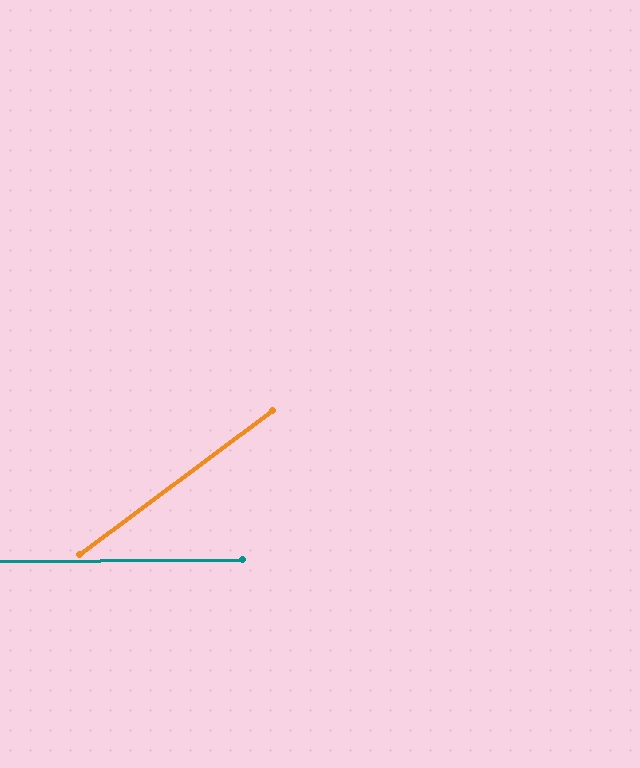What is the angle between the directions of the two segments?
Approximately 36 degrees.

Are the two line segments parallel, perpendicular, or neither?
Neither parallel nor perpendicular — they differ by about 36°.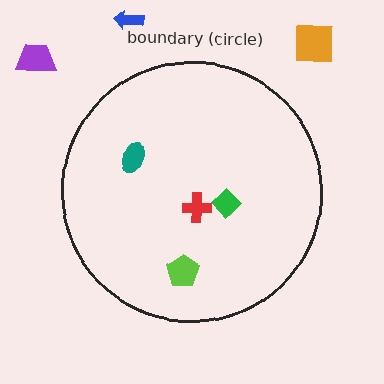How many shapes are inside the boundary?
4 inside, 3 outside.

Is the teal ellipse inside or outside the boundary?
Inside.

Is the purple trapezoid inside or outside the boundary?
Outside.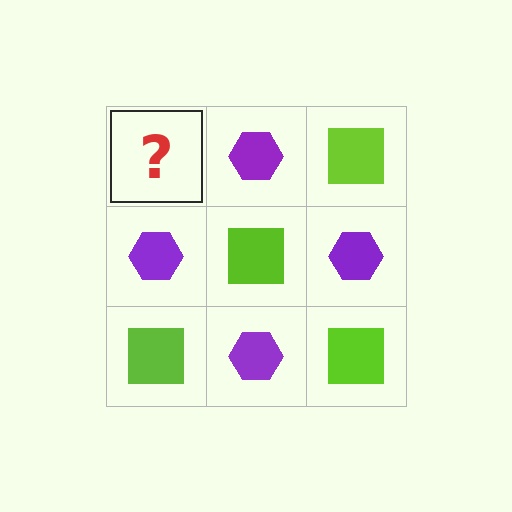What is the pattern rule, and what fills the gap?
The rule is that it alternates lime square and purple hexagon in a checkerboard pattern. The gap should be filled with a lime square.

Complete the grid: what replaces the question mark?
The question mark should be replaced with a lime square.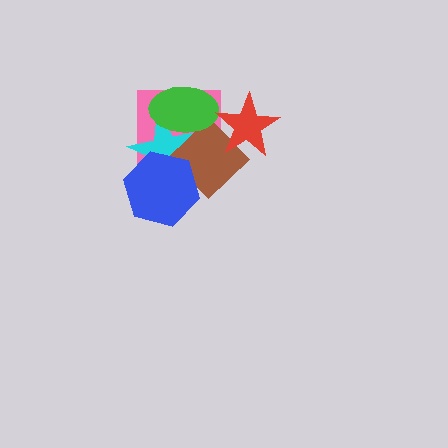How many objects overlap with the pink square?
4 objects overlap with the pink square.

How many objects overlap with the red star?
1 object overlaps with the red star.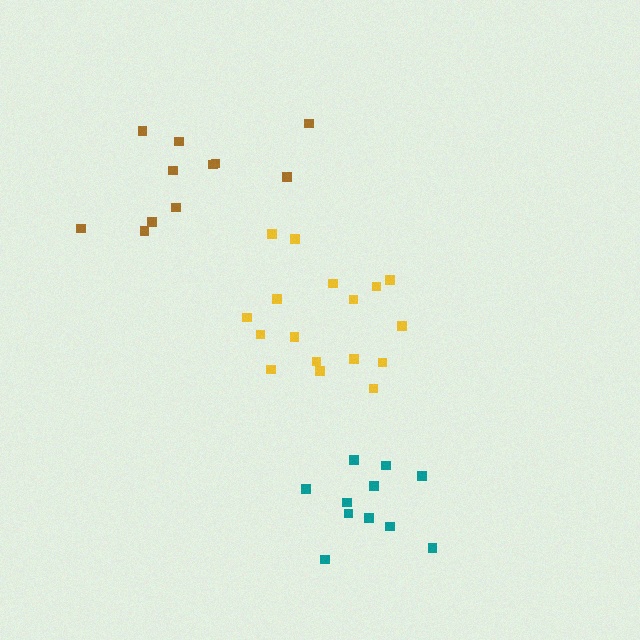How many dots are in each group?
Group 1: 11 dots, Group 2: 17 dots, Group 3: 11 dots (39 total).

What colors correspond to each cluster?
The clusters are colored: teal, yellow, brown.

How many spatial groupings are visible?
There are 3 spatial groupings.